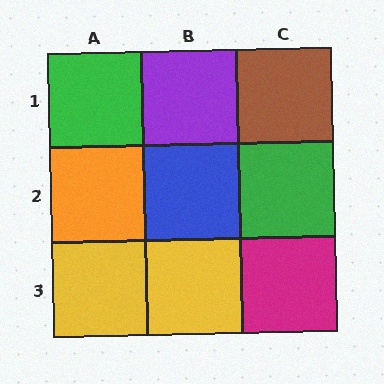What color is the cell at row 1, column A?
Green.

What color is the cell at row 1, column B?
Purple.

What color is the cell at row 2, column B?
Blue.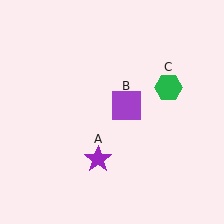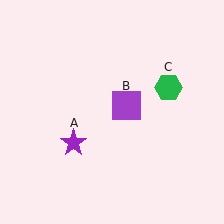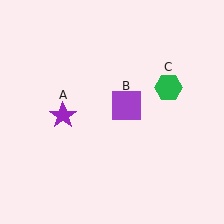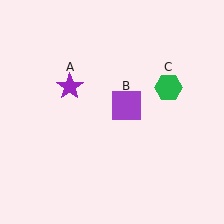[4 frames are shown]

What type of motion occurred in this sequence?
The purple star (object A) rotated clockwise around the center of the scene.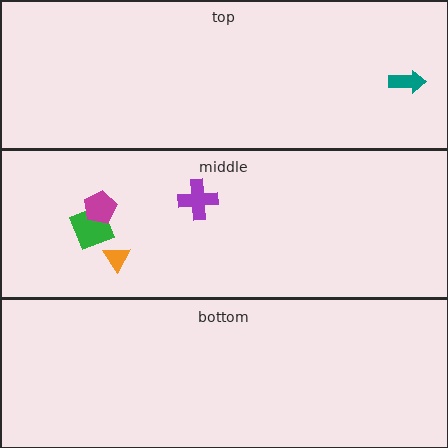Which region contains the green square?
The middle region.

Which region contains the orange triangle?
The middle region.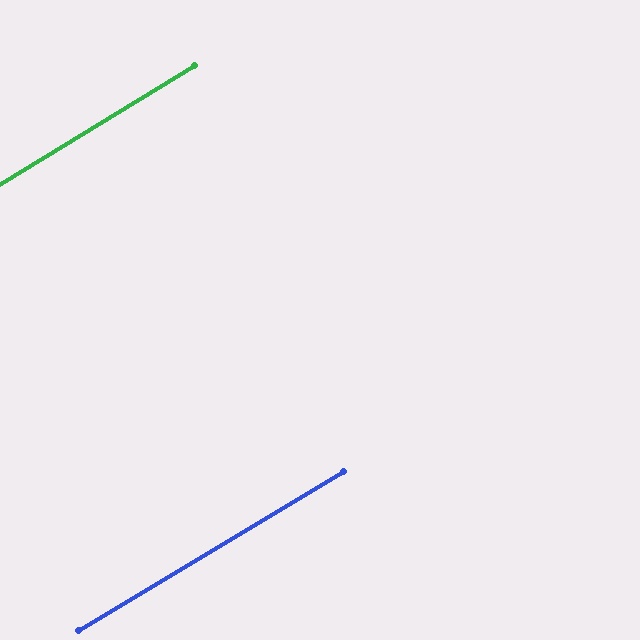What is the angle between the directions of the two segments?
Approximately 0 degrees.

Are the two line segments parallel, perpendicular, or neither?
Parallel — their directions differ by only 0.1°.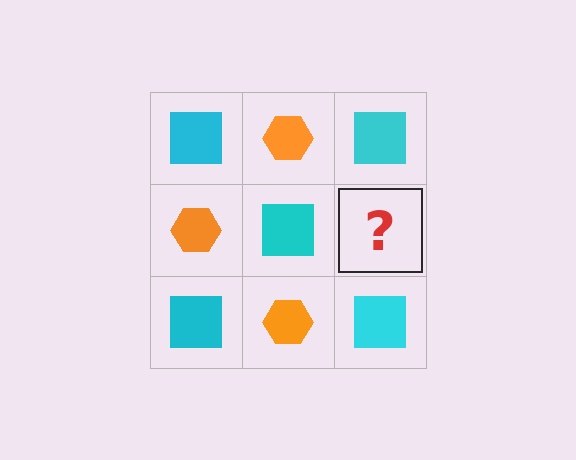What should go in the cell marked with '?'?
The missing cell should contain an orange hexagon.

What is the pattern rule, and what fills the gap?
The rule is that it alternates cyan square and orange hexagon in a checkerboard pattern. The gap should be filled with an orange hexagon.